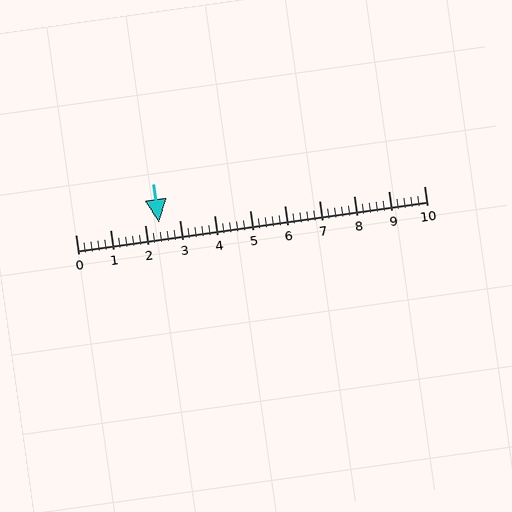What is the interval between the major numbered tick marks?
The major tick marks are spaced 1 units apart.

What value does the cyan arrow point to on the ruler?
The cyan arrow points to approximately 2.4.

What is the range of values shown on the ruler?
The ruler shows values from 0 to 10.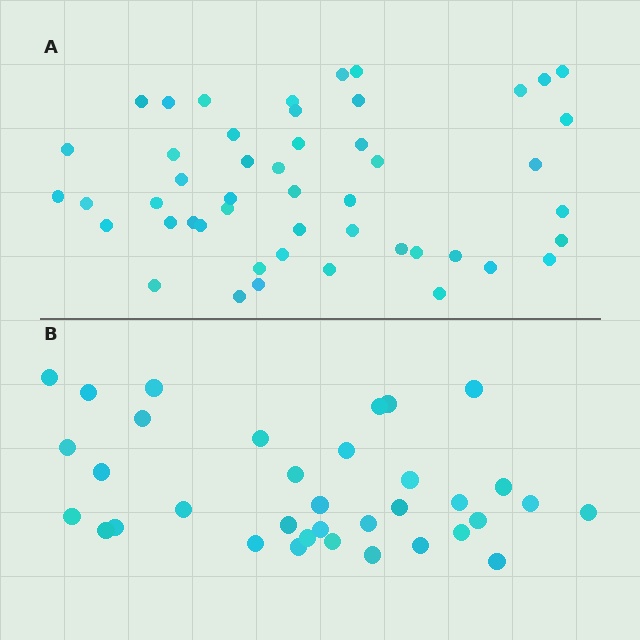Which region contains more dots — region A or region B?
Region A (the top region) has more dots.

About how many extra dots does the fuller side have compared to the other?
Region A has approximately 15 more dots than region B.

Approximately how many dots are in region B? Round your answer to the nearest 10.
About 40 dots. (The exact count is 35, which rounds to 40.)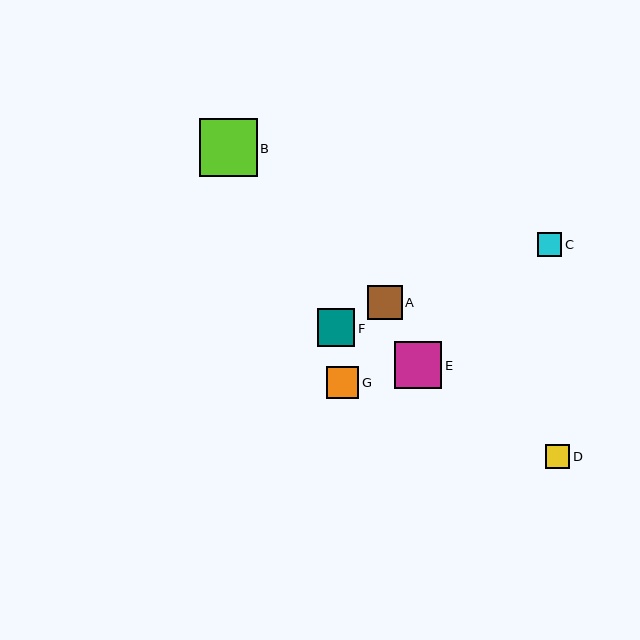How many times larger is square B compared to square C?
Square B is approximately 2.4 times the size of square C.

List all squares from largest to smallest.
From largest to smallest: B, E, F, A, G, D, C.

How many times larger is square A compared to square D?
Square A is approximately 1.4 times the size of square D.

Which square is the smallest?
Square C is the smallest with a size of approximately 24 pixels.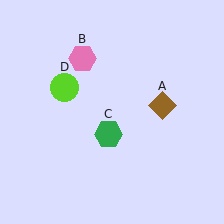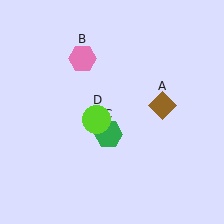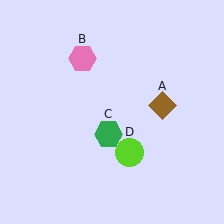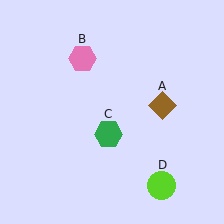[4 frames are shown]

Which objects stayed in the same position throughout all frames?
Brown diamond (object A) and pink hexagon (object B) and green hexagon (object C) remained stationary.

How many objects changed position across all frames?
1 object changed position: lime circle (object D).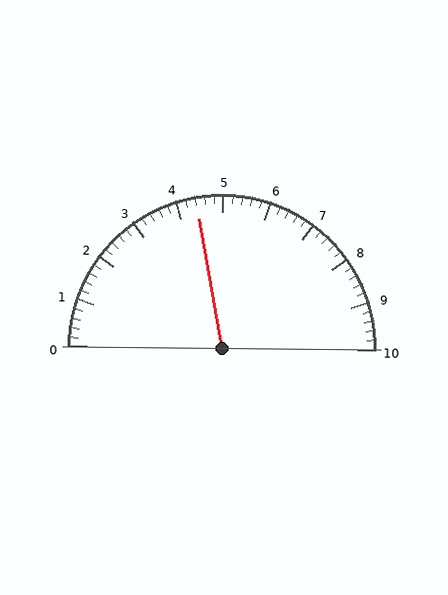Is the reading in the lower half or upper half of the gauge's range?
The reading is in the lower half of the range (0 to 10).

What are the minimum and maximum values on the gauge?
The gauge ranges from 0 to 10.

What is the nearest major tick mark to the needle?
The nearest major tick mark is 4.